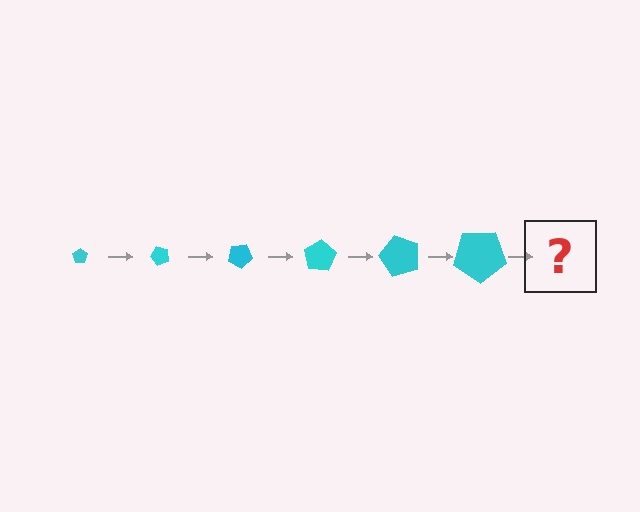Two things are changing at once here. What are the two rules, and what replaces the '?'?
The two rules are that the pentagon grows larger each step and it rotates 50 degrees each step. The '?' should be a pentagon, larger than the previous one and rotated 300 degrees from the start.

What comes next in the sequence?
The next element should be a pentagon, larger than the previous one and rotated 300 degrees from the start.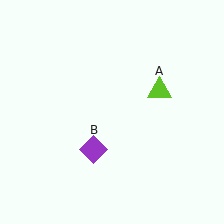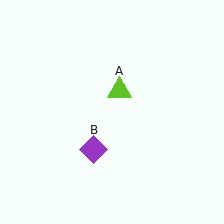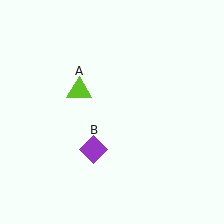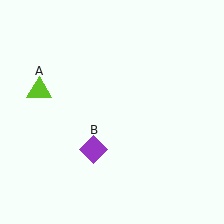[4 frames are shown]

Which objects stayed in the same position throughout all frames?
Purple diamond (object B) remained stationary.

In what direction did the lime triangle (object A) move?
The lime triangle (object A) moved left.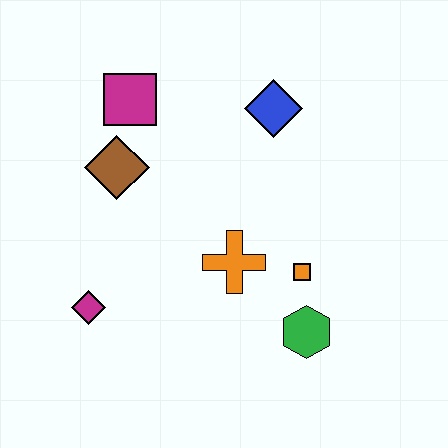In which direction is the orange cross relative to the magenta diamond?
The orange cross is to the right of the magenta diamond.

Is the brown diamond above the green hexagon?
Yes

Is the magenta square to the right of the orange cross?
No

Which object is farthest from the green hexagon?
The magenta square is farthest from the green hexagon.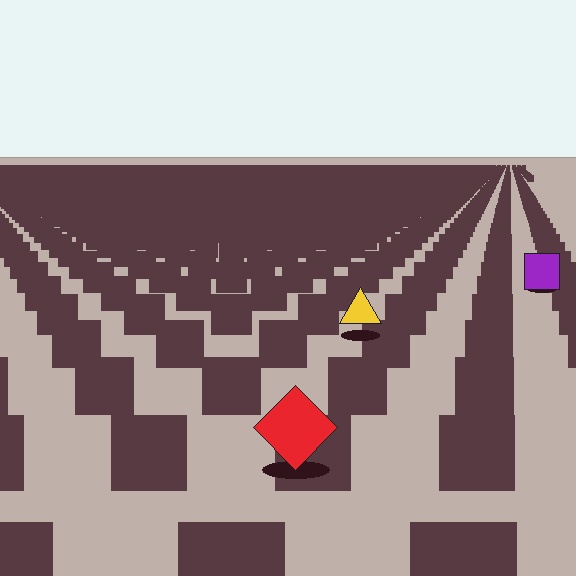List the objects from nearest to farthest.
From nearest to farthest: the red diamond, the yellow triangle, the purple square.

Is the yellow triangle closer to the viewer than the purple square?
Yes. The yellow triangle is closer — you can tell from the texture gradient: the ground texture is coarser near it.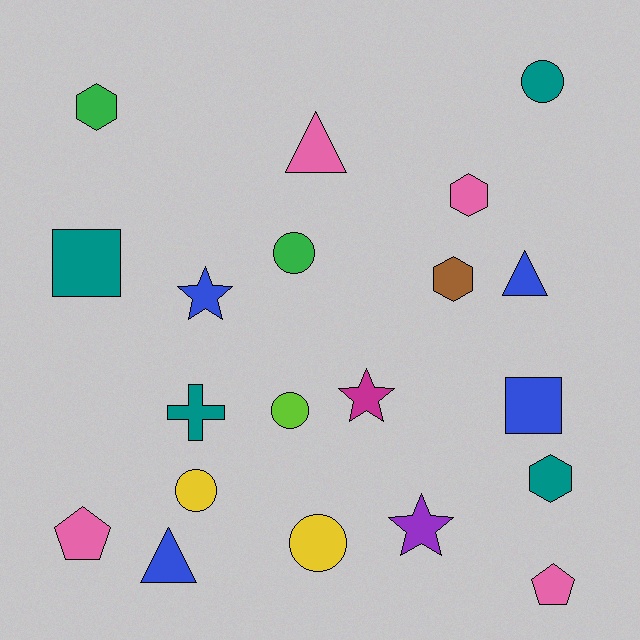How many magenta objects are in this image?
There is 1 magenta object.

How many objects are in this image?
There are 20 objects.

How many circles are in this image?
There are 5 circles.